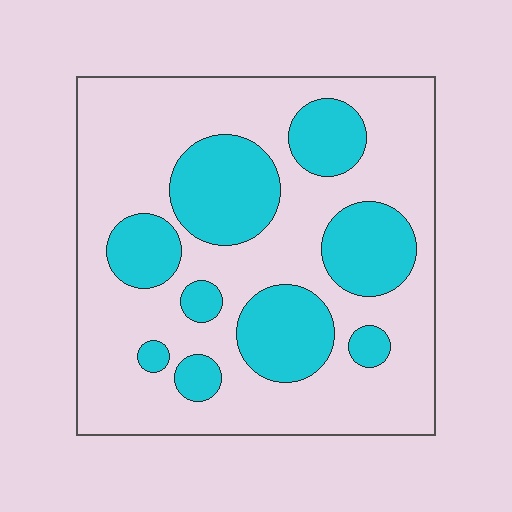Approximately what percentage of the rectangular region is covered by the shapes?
Approximately 30%.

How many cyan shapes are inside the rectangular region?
9.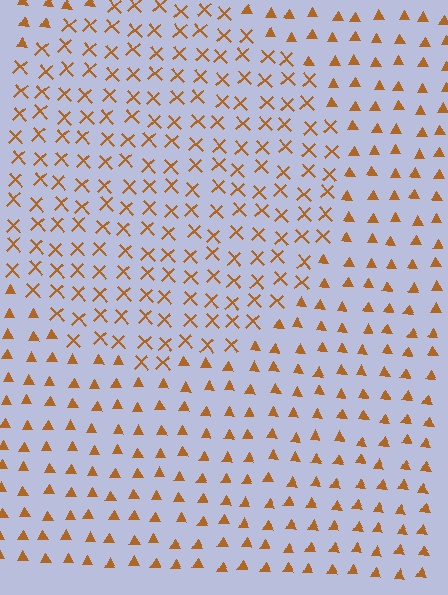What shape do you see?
I see a circle.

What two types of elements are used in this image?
The image uses X marks inside the circle region and triangles outside it.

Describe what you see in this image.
The image is filled with small brown elements arranged in a uniform grid. A circle-shaped region contains X marks, while the surrounding area contains triangles. The boundary is defined purely by the change in element shape.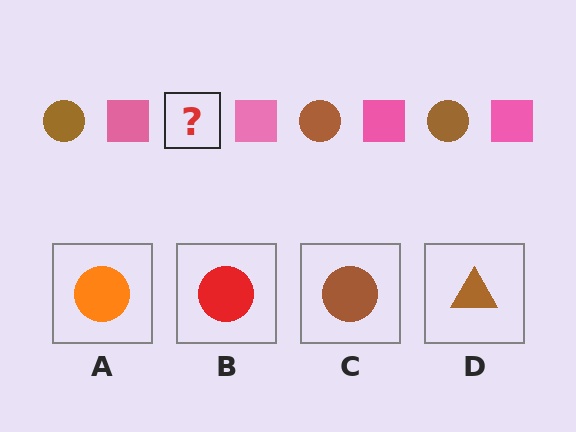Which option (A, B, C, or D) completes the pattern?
C.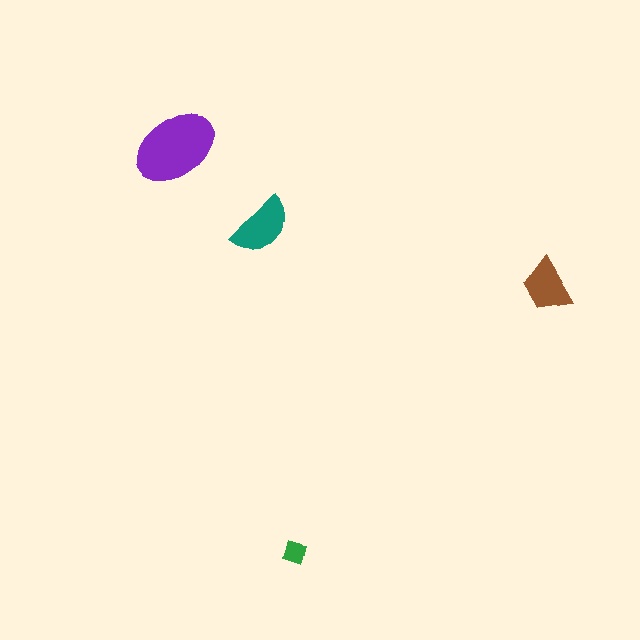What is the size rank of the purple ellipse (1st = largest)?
1st.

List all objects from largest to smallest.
The purple ellipse, the teal semicircle, the brown trapezoid, the green diamond.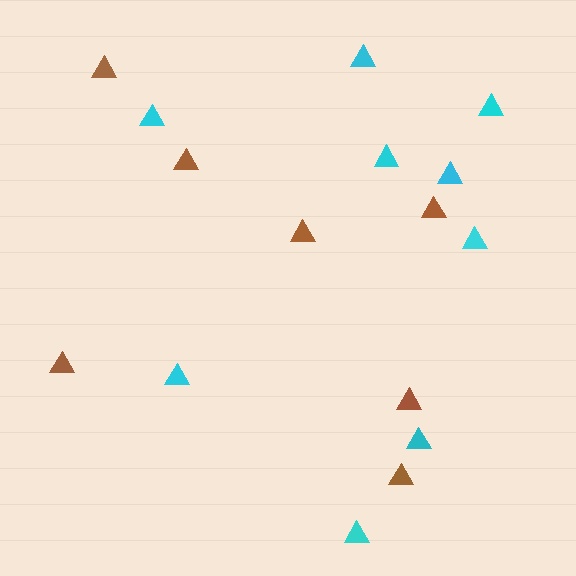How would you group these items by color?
There are 2 groups: one group of brown triangles (7) and one group of cyan triangles (9).